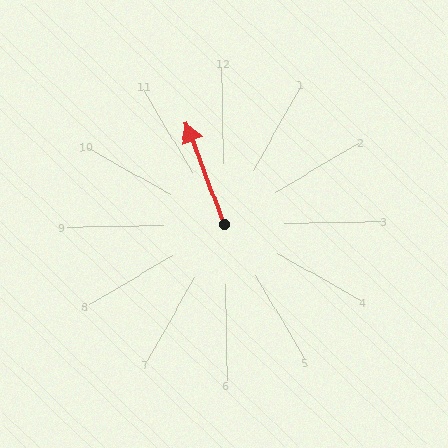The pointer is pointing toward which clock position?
Roughly 11 o'clock.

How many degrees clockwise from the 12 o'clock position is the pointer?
Approximately 340 degrees.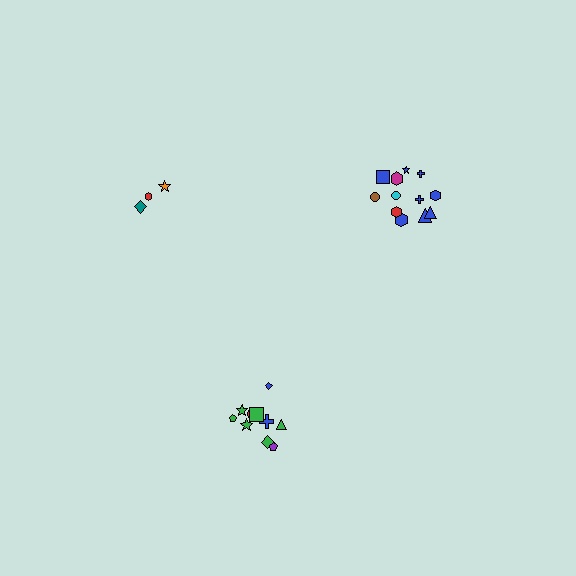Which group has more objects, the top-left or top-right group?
The top-right group.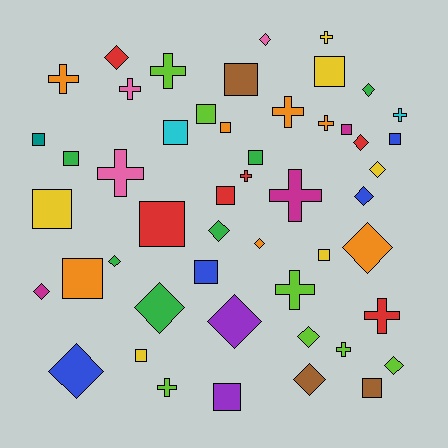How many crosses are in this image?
There are 14 crosses.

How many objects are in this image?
There are 50 objects.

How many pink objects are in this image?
There are 3 pink objects.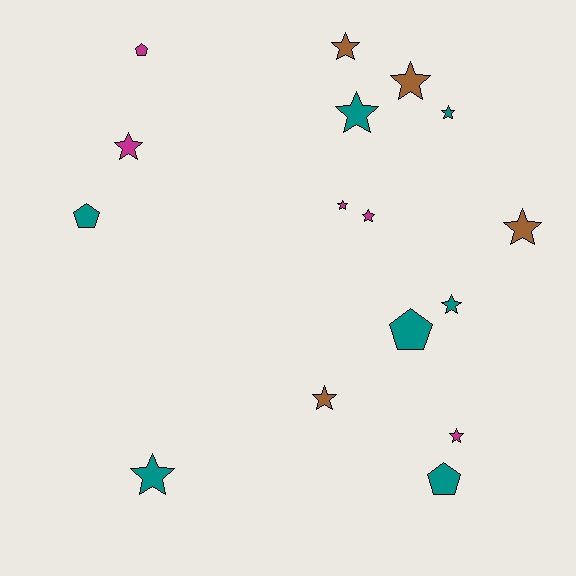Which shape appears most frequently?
Star, with 12 objects.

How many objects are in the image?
There are 16 objects.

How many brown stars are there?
There are 4 brown stars.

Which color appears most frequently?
Teal, with 7 objects.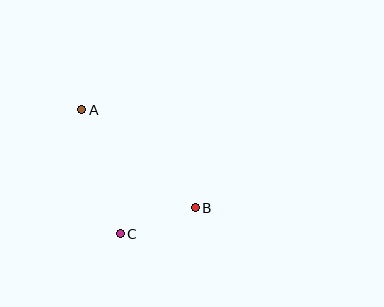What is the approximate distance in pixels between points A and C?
The distance between A and C is approximately 130 pixels.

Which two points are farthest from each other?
Points A and B are farthest from each other.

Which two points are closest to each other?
Points B and C are closest to each other.